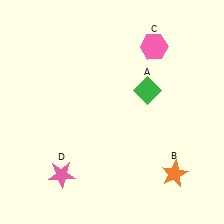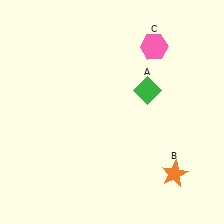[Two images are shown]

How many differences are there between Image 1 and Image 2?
There is 1 difference between the two images.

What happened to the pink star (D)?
The pink star (D) was removed in Image 2. It was in the bottom-left area of Image 1.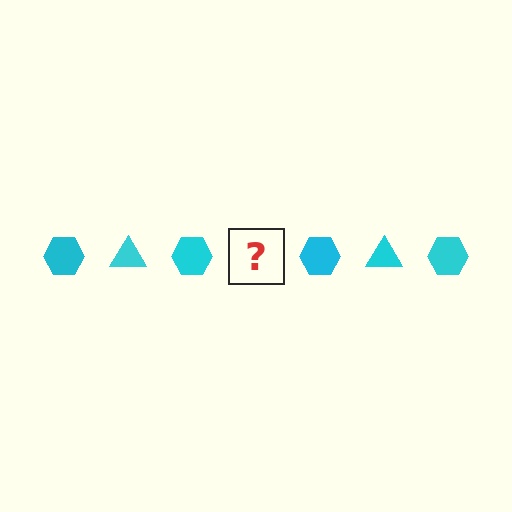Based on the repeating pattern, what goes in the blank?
The blank should be a cyan triangle.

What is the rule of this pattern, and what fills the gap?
The rule is that the pattern cycles through hexagon, triangle shapes in cyan. The gap should be filled with a cyan triangle.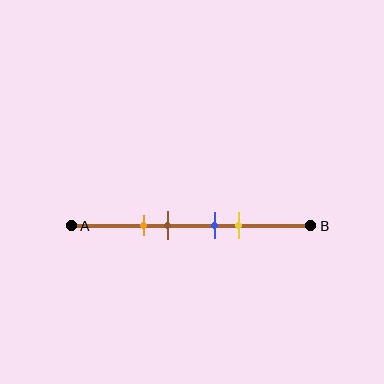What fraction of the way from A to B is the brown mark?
The brown mark is approximately 40% (0.4) of the way from A to B.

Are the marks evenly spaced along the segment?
No, the marks are not evenly spaced.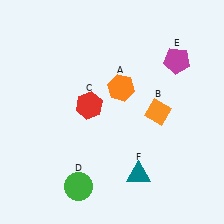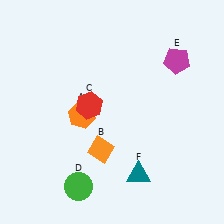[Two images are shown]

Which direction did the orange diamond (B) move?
The orange diamond (B) moved left.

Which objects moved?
The objects that moved are: the orange hexagon (A), the orange diamond (B).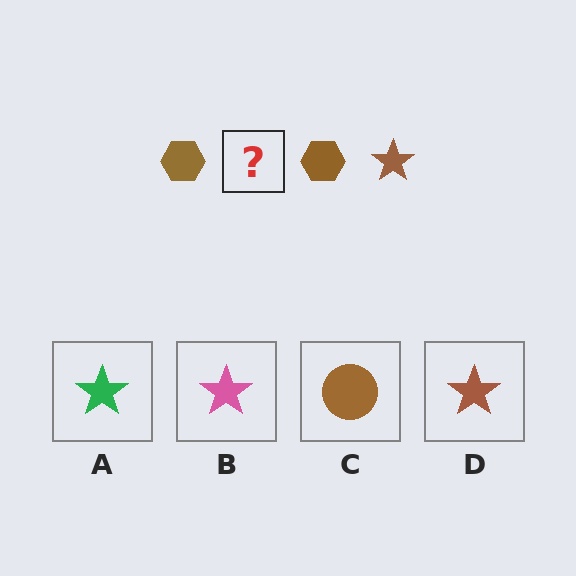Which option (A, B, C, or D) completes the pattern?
D.